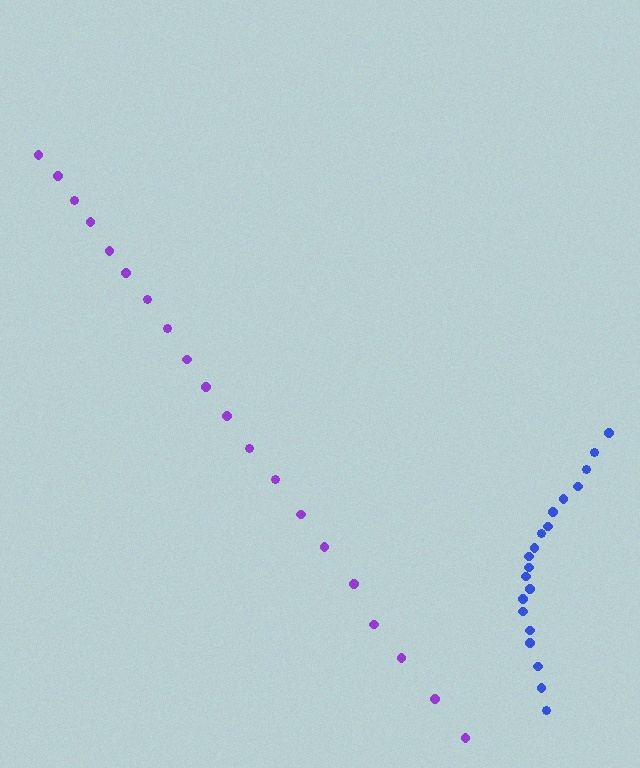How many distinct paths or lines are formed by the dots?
There are 2 distinct paths.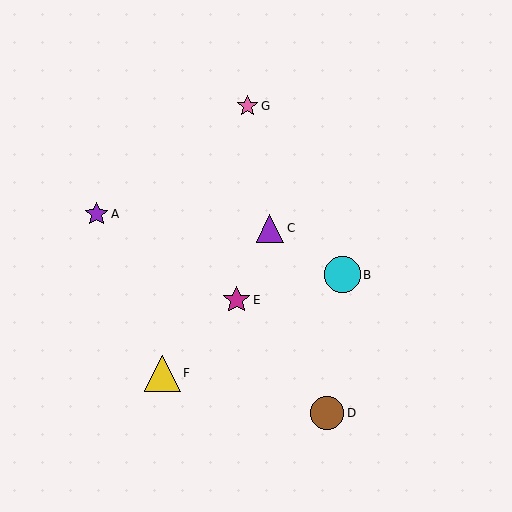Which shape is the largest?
The yellow triangle (labeled F) is the largest.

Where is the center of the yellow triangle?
The center of the yellow triangle is at (162, 373).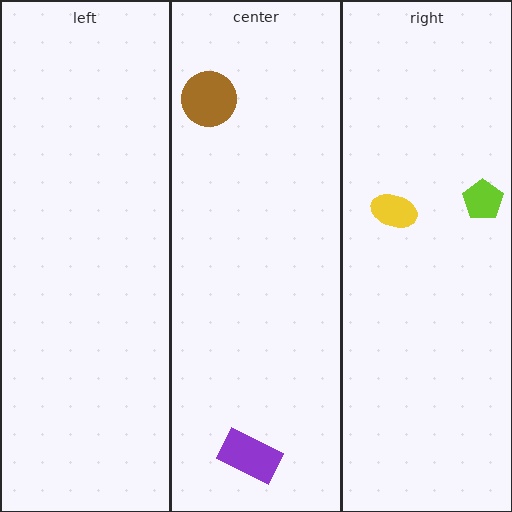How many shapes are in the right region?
2.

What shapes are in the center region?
The brown circle, the purple rectangle.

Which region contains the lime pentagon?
The right region.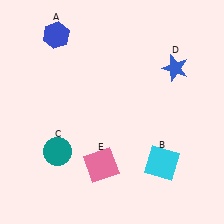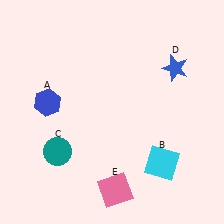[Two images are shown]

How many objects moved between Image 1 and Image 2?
2 objects moved between the two images.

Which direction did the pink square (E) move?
The pink square (E) moved down.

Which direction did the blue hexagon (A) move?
The blue hexagon (A) moved down.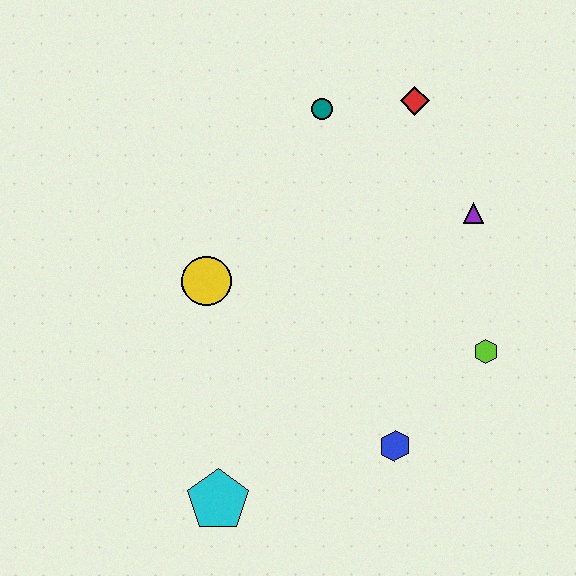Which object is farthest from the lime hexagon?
The cyan pentagon is farthest from the lime hexagon.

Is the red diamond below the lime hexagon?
No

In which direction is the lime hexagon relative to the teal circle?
The lime hexagon is below the teal circle.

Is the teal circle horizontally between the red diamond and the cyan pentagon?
Yes